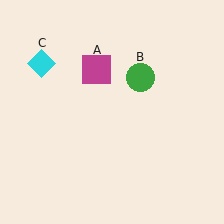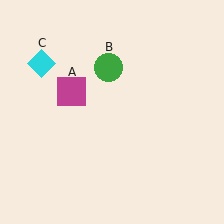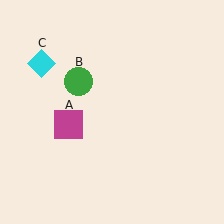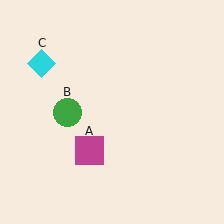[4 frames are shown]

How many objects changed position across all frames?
2 objects changed position: magenta square (object A), green circle (object B).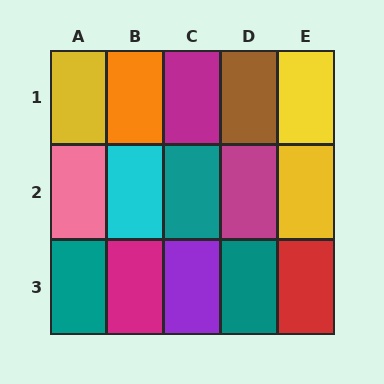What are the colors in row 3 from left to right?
Teal, magenta, purple, teal, red.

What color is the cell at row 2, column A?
Pink.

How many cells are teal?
3 cells are teal.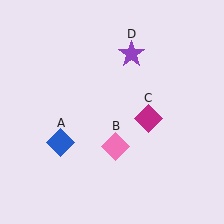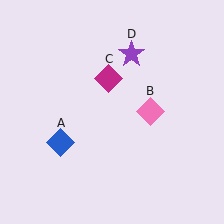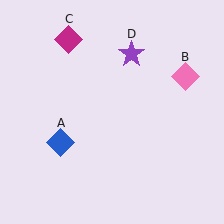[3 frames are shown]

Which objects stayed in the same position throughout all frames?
Blue diamond (object A) and purple star (object D) remained stationary.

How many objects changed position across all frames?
2 objects changed position: pink diamond (object B), magenta diamond (object C).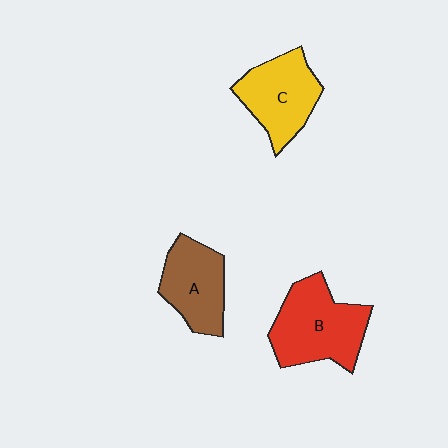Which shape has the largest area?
Shape B (red).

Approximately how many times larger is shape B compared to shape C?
Approximately 1.2 times.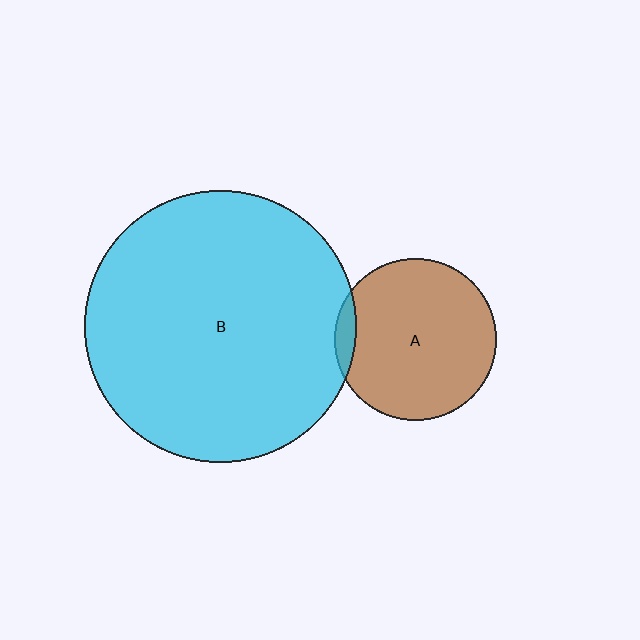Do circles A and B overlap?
Yes.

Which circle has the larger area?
Circle B (cyan).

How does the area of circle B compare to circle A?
Approximately 2.8 times.